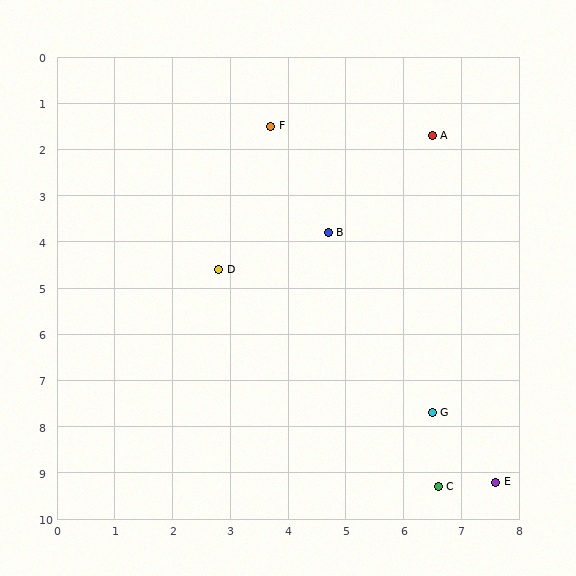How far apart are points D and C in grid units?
Points D and C are about 6.0 grid units apart.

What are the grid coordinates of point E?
Point E is at approximately (7.6, 9.2).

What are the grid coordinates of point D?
Point D is at approximately (2.8, 4.6).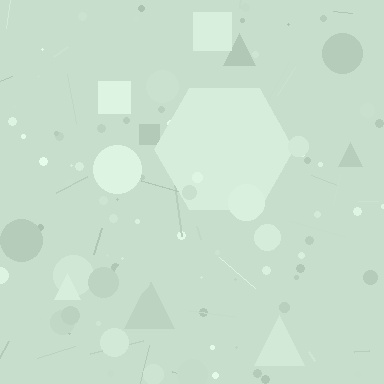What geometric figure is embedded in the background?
A hexagon is embedded in the background.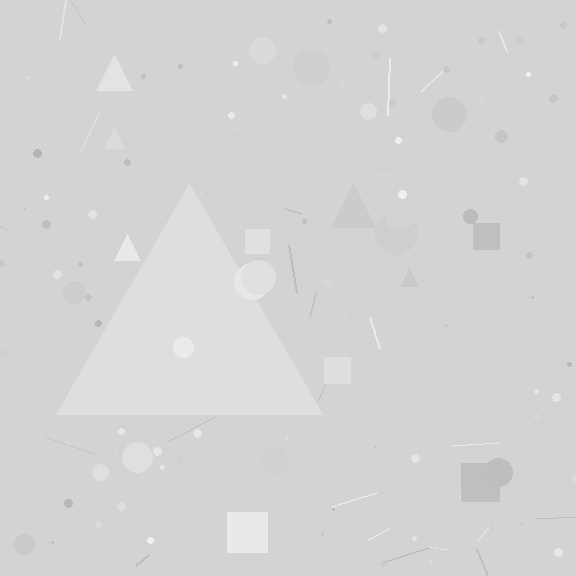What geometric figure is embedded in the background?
A triangle is embedded in the background.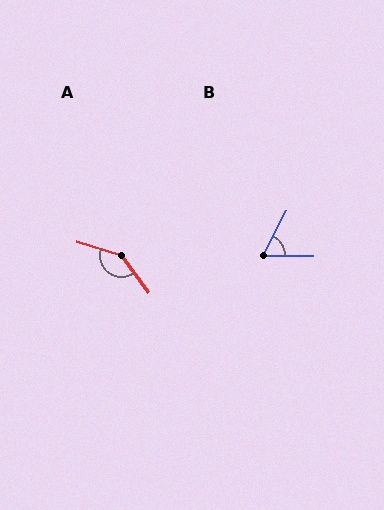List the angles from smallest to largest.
B (63°), A (143°).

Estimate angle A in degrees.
Approximately 143 degrees.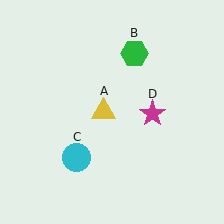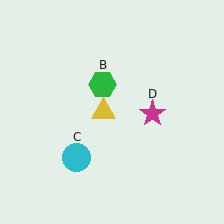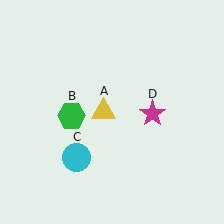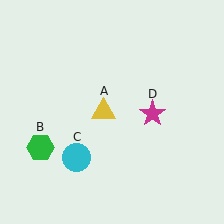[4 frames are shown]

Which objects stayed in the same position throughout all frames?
Yellow triangle (object A) and cyan circle (object C) and magenta star (object D) remained stationary.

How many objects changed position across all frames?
1 object changed position: green hexagon (object B).